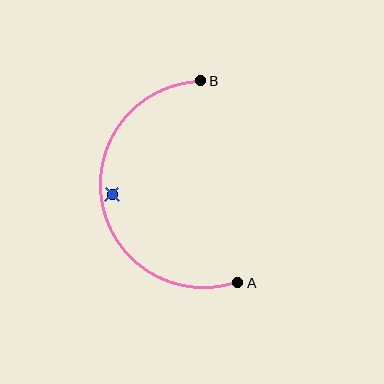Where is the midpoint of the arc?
The arc midpoint is the point on the curve farthest from the straight line joining A and B. It sits to the left of that line.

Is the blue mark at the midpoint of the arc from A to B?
No — the blue mark does not lie on the arc at all. It sits slightly inside the curve.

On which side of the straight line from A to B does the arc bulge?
The arc bulges to the left of the straight line connecting A and B.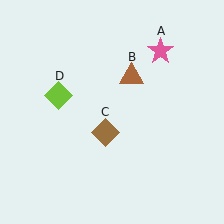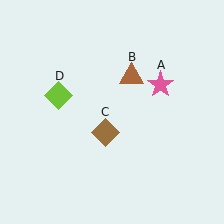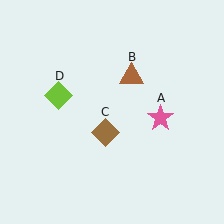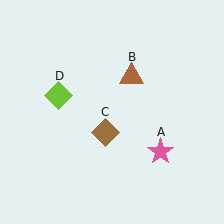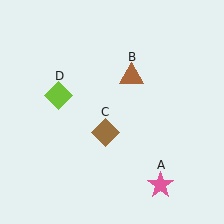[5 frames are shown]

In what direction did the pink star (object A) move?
The pink star (object A) moved down.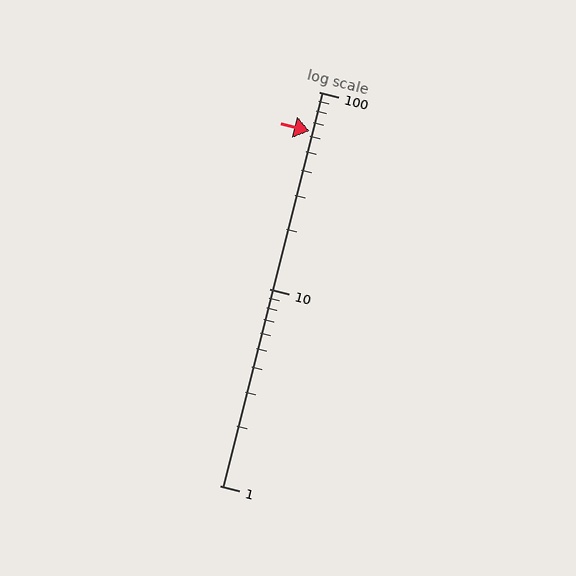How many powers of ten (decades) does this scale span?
The scale spans 2 decades, from 1 to 100.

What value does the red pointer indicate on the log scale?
The pointer indicates approximately 63.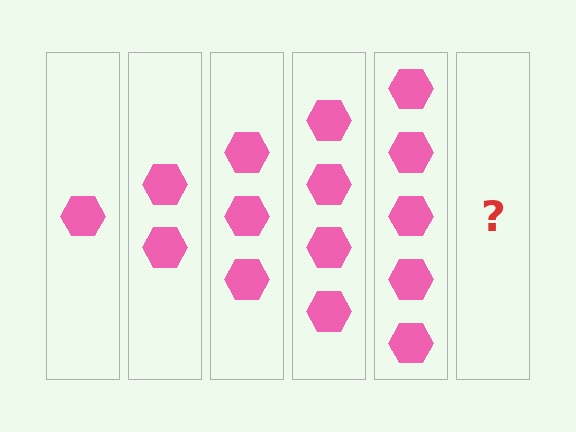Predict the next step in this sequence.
The next step is 6 hexagons.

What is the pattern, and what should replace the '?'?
The pattern is that each step adds one more hexagon. The '?' should be 6 hexagons.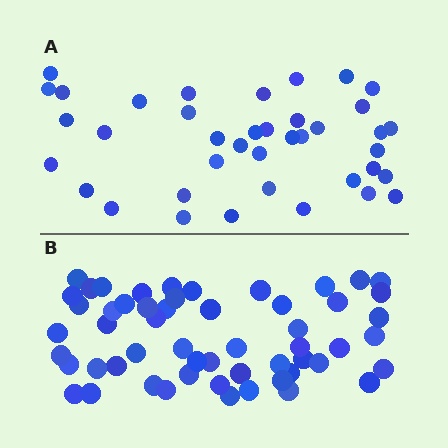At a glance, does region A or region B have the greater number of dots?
Region B (the bottom region) has more dots.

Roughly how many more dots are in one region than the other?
Region B has approximately 15 more dots than region A.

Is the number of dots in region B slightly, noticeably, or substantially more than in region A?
Region B has noticeably more, but not dramatically so. The ratio is roughly 1.4 to 1.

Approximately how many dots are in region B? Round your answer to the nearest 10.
About 60 dots. (The exact count is 55, which rounds to 60.)